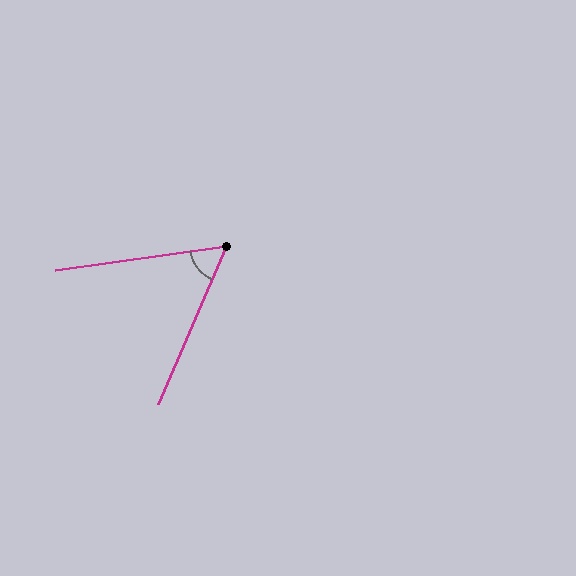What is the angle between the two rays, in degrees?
Approximately 59 degrees.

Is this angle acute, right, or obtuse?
It is acute.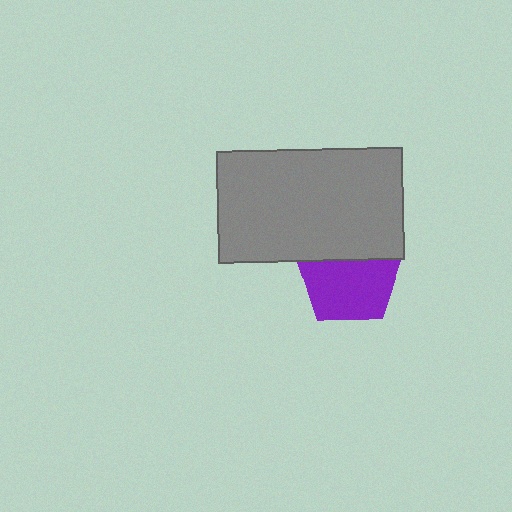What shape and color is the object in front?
The object in front is a gray rectangle.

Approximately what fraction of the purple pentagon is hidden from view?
Roughly 32% of the purple pentagon is hidden behind the gray rectangle.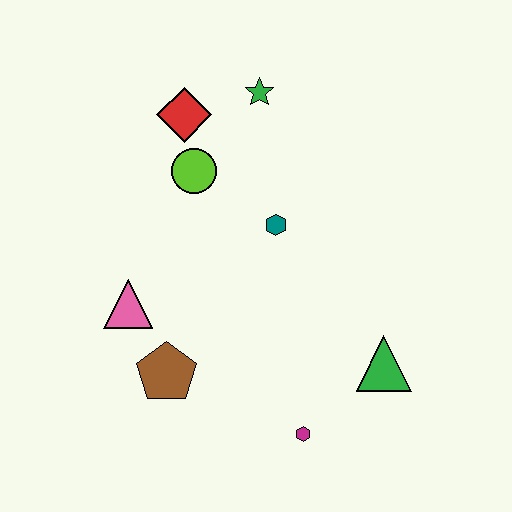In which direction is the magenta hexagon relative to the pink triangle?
The magenta hexagon is to the right of the pink triangle.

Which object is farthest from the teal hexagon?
The magenta hexagon is farthest from the teal hexagon.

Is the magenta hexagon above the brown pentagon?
No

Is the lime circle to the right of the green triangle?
No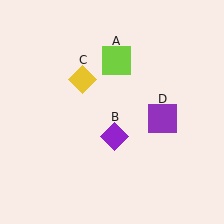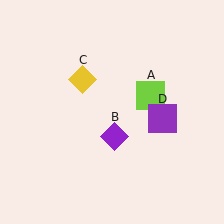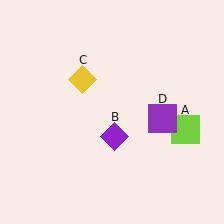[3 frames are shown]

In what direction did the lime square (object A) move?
The lime square (object A) moved down and to the right.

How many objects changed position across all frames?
1 object changed position: lime square (object A).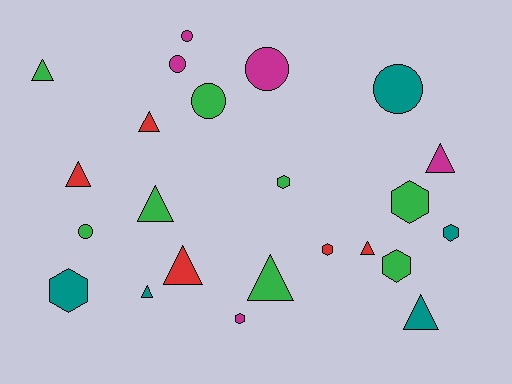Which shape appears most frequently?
Triangle, with 10 objects.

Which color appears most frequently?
Green, with 8 objects.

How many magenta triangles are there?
There is 1 magenta triangle.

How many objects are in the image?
There are 23 objects.